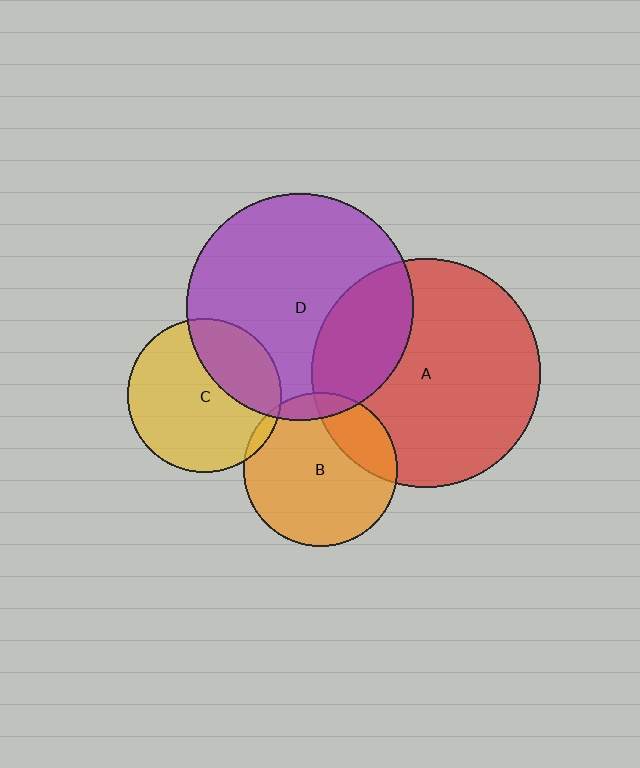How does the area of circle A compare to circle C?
Approximately 2.2 times.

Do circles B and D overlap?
Yes.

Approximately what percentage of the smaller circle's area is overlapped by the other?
Approximately 10%.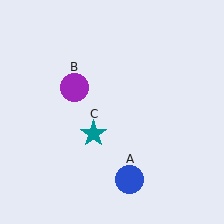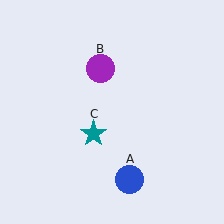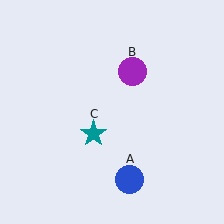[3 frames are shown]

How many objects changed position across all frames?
1 object changed position: purple circle (object B).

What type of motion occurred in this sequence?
The purple circle (object B) rotated clockwise around the center of the scene.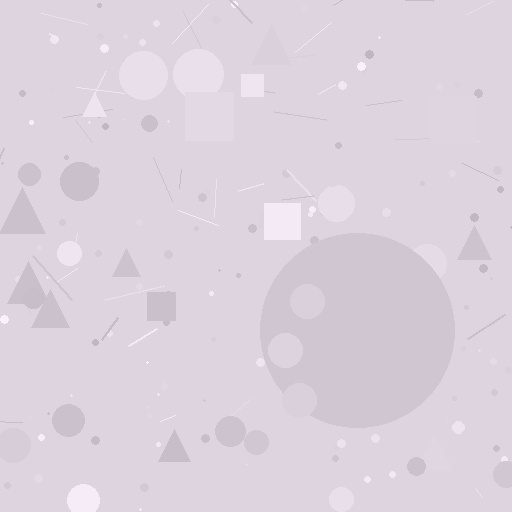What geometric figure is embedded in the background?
A circle is embedded in the background.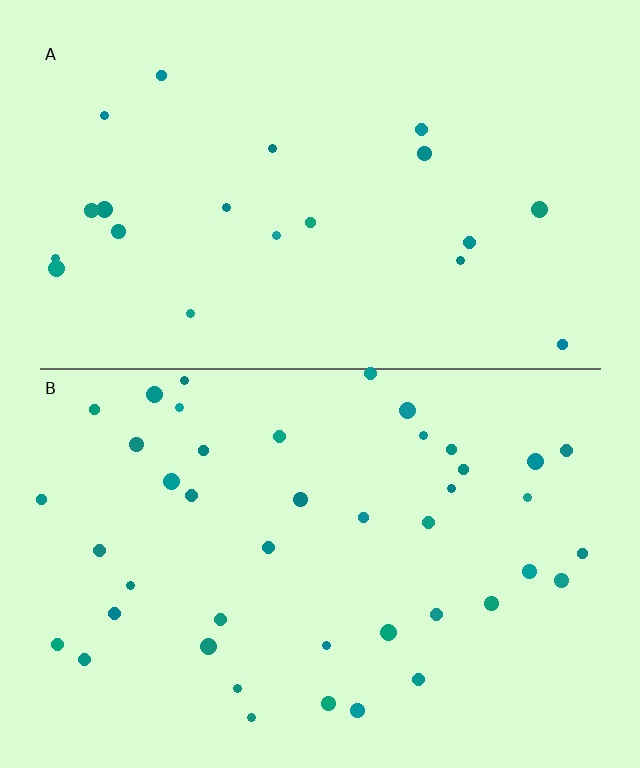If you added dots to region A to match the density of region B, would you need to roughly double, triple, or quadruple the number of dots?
Approximately double.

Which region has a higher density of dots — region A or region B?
B (the bottom).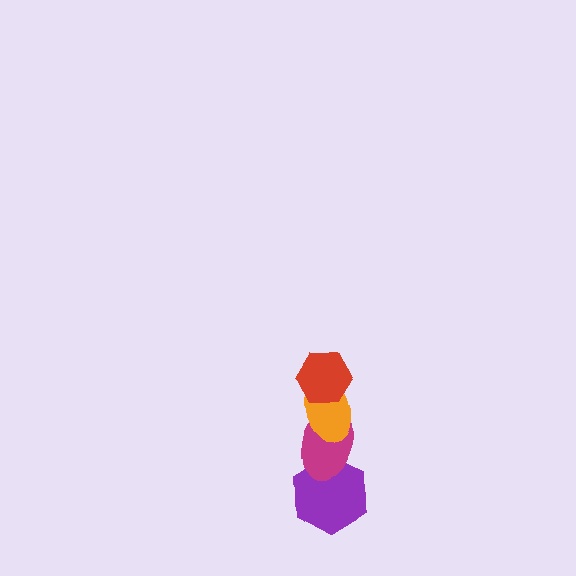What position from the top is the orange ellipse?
The orange ellipse is 2nd from the top.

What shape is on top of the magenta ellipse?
The orange ellipse is on top of the magenta ellipse.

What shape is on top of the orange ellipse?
The red hexagon is on top of the orange ellipse.